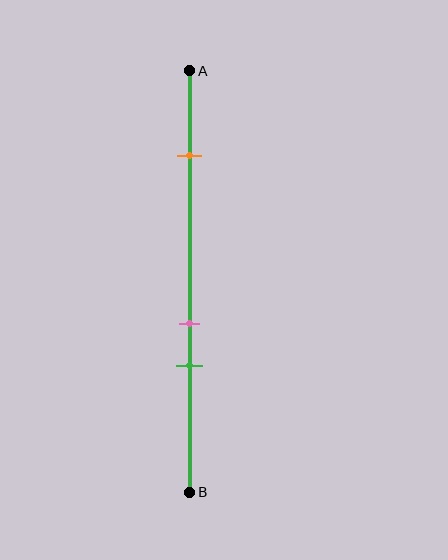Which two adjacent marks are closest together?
The pink and green marks are the closest adjacent pair.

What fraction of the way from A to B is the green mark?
The green mark is approximately 70% (0.7) of the way from A to B.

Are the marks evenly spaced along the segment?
No, the marks are not evenly spaced.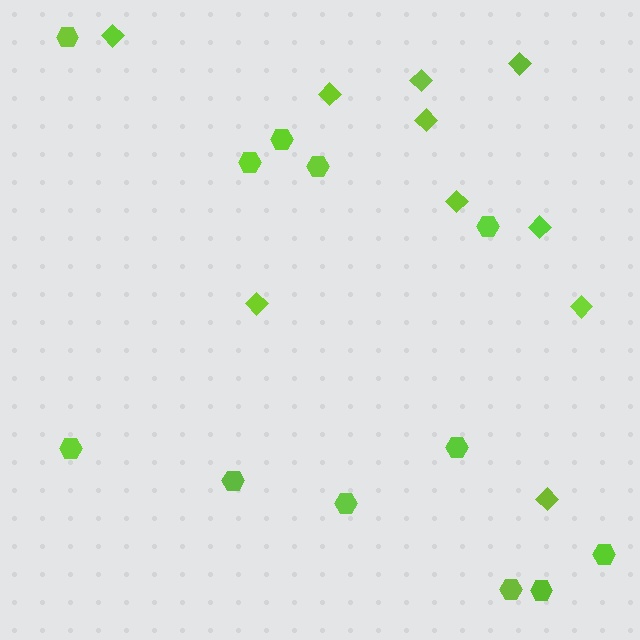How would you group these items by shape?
There are 2 groups: one group of diamonds (10) and one group of hexagons (12).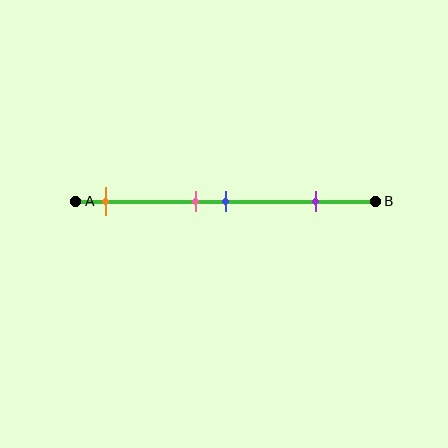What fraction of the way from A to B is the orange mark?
The orange mark is approximately 10% (0.1) of the way from A to B.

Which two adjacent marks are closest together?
The pink and blue marks are the closest adjacent pair.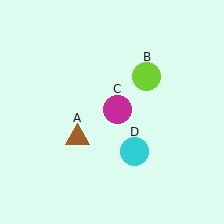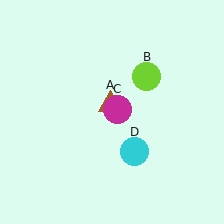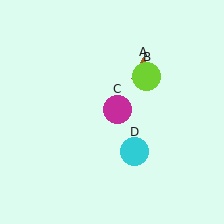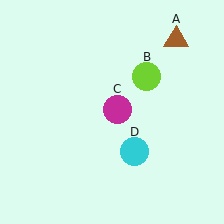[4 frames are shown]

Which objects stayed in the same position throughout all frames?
Lime circle (object B) and magenta circle (object C) and cyan circle (object D) remained stationary.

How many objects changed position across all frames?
1 object changed position: brown triangle (object A).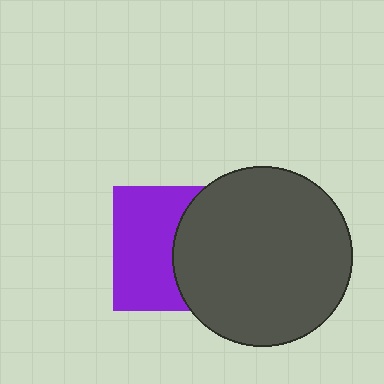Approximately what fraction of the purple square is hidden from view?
Roughly 46% of the purple square is hidden behind the dark gray circle.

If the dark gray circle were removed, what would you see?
You would see the complete purple square.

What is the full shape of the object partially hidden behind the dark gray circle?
The partially hidden object is a purple square.